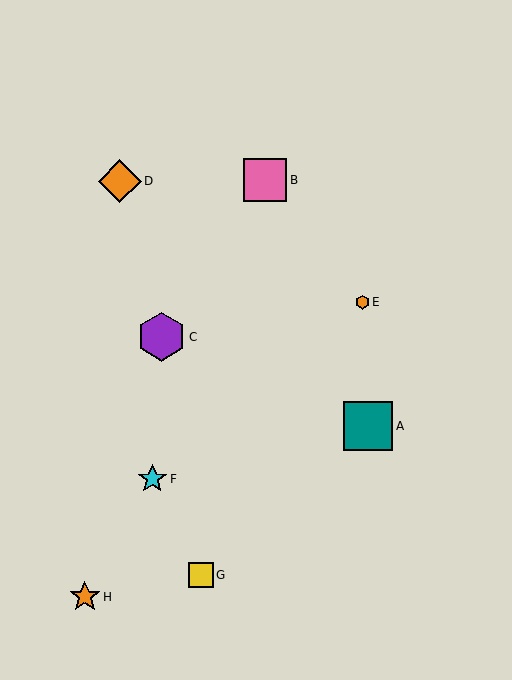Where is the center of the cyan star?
The center of the cyan star is at (152, 479).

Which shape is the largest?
The teal square (labeled A) is the largest.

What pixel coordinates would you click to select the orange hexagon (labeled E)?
Click at (362, 302) to select the orange hexagon E.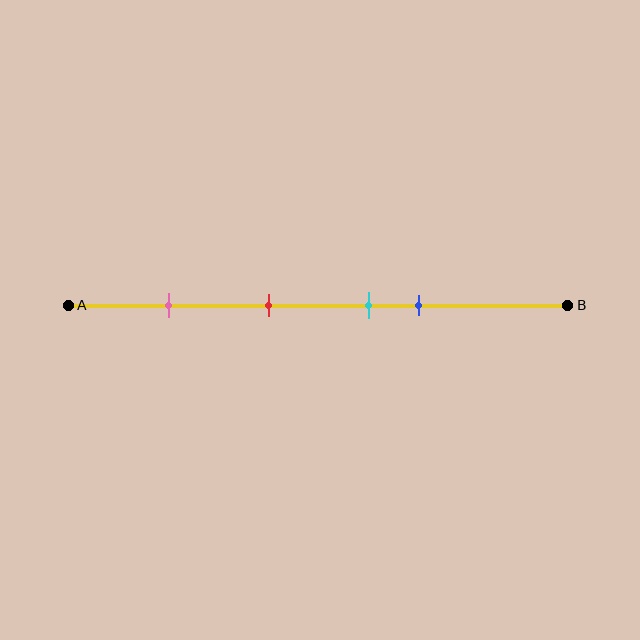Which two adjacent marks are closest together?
The cyan and blue marks are the closest adjacent pair.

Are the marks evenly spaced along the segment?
No, the marks are not evenly spaced.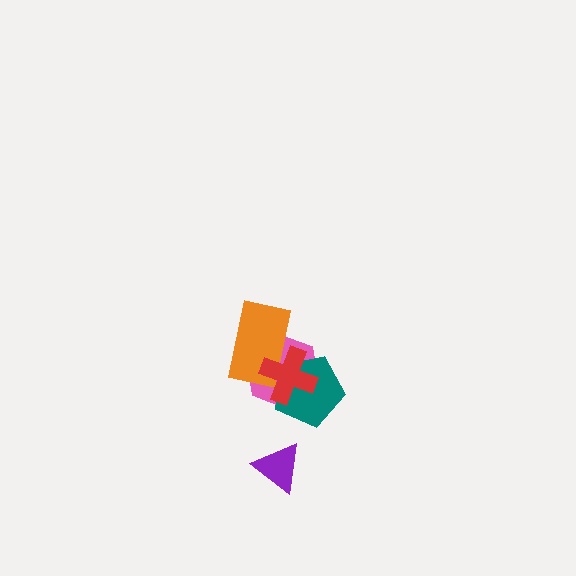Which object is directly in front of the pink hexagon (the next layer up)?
The orange rectangle is directly in front of the pink hexagon.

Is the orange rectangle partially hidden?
Yes, it is partially covered by another shape.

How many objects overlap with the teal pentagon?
3 objects overlap with the teal pentagon.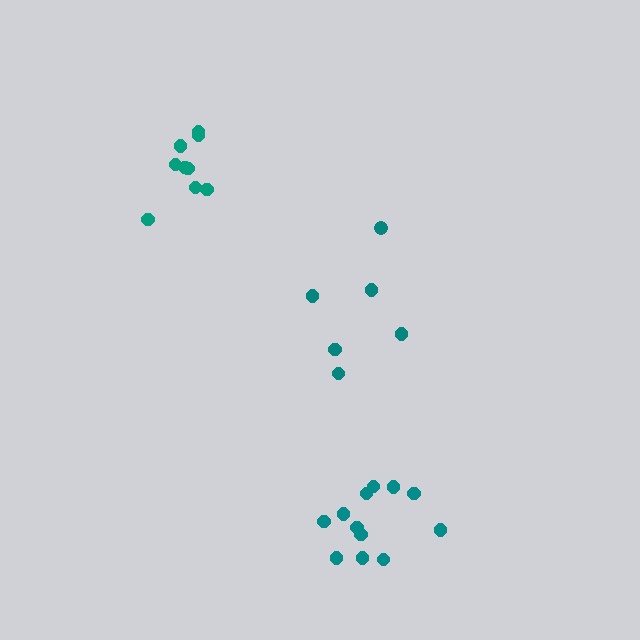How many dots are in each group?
Group 1: 6 dots, Group 2: 9 dots, Group 3: 12 dots (27 total).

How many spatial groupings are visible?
There are 3 spatial groupings.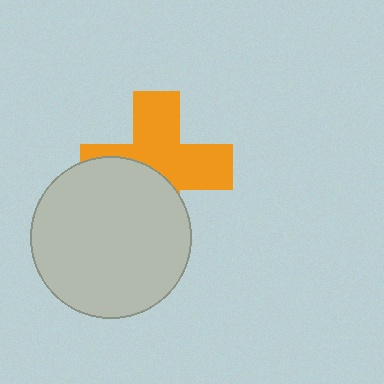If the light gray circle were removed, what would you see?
You would see the complete orange cross.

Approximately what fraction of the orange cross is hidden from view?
Roughly 42% of the orange cross is hidden behind the light gray circle.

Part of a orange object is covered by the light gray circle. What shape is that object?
It is a cross.